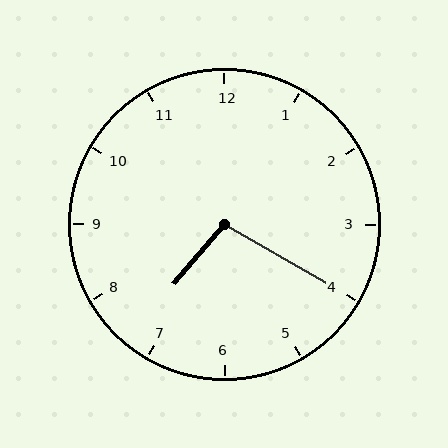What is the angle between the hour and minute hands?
Approximately 100 degrees.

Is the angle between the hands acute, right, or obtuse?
It is obtuse.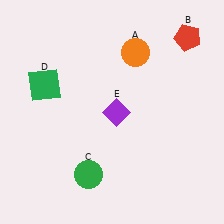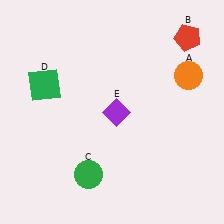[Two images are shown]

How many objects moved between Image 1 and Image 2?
1 object moved between the two images.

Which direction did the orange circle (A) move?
The orange circle (A) moved right.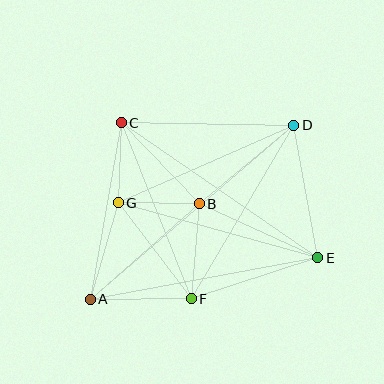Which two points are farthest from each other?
Points A and D are farthest from each other.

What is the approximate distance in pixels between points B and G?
The distance between B and G is approximately 81 pixels.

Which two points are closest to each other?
Points C and G are closest to each other.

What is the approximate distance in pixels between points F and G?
The distance between F and G is approximately 120 pixels.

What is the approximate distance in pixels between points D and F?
The distance between D and F is approximately 202 pixels.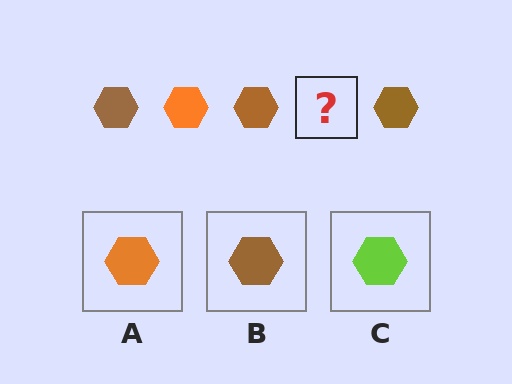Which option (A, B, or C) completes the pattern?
A.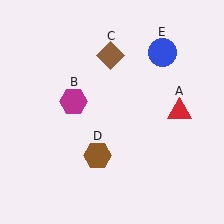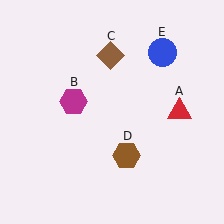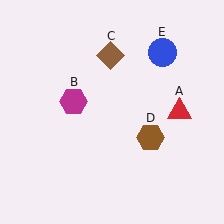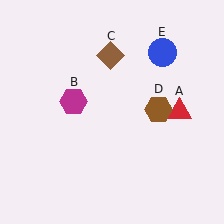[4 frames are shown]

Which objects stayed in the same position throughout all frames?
Red triangle (object A) and magenta hexagon (object B) and brown diamond (object C) and blue circle (object E) remained stationary.